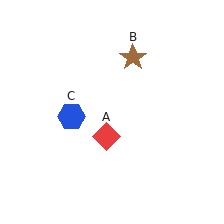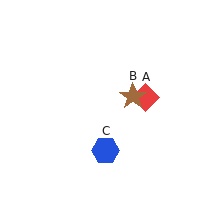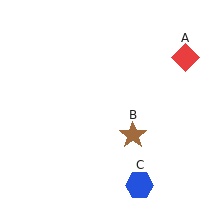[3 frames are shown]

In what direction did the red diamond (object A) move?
The red diamond (object A) moved up and to the right.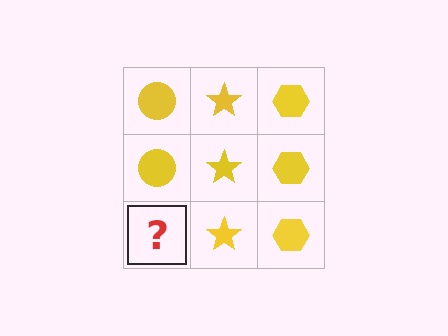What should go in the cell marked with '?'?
The missing cell should contain a yellow circle.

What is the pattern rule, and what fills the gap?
The rule is that each column has a consistent shape. The gap should be filled with a yellow circle.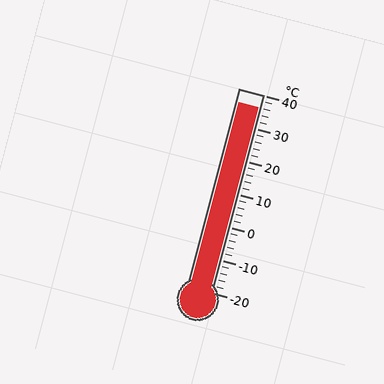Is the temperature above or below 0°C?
The temperature is above 0°C.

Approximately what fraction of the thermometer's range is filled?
The thermometer is filled to approximately 95% of its range.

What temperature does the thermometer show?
The thermometer shows approximately 36°C.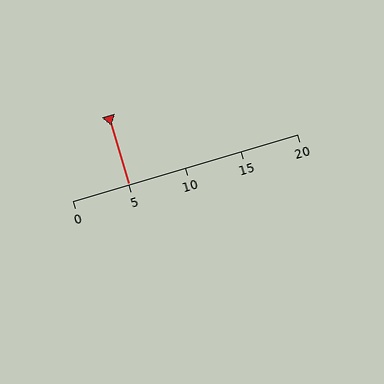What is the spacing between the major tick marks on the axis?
The major ticks are spaced 5 apart.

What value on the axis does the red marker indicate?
The marker indicates approximately 5.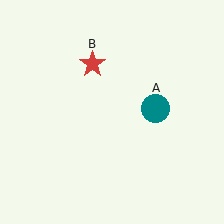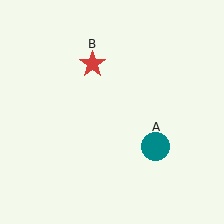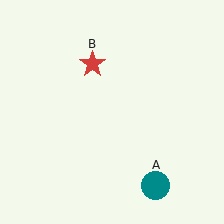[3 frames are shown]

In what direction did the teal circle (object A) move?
The teal circle (object A) moved down.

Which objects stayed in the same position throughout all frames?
Red star (object B) remained stationary.